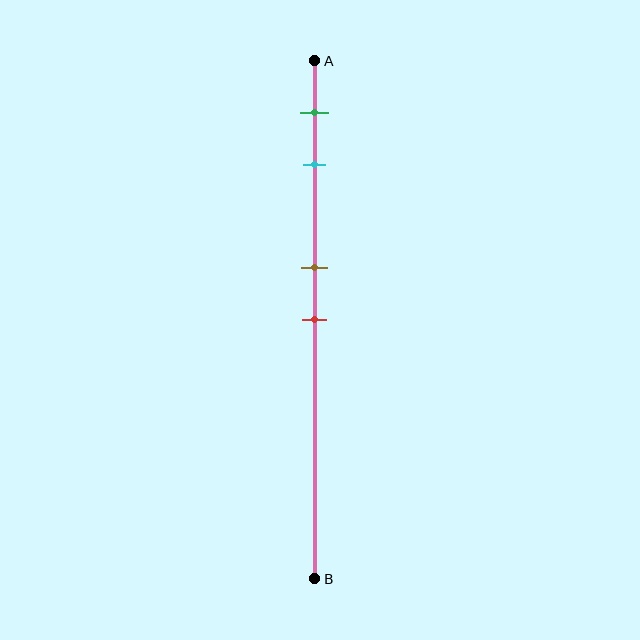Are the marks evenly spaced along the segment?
No, the marks are not evenly spaced.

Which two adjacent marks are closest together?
The brown and red marks are the closest adjacent pair.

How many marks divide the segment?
There are 4 marks dividing the segment.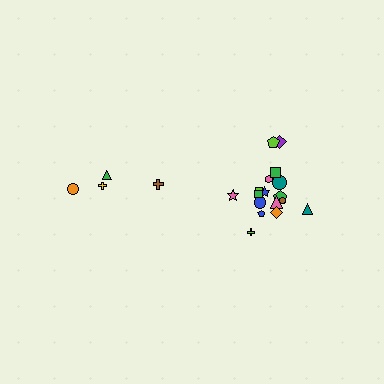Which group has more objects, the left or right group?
The right group.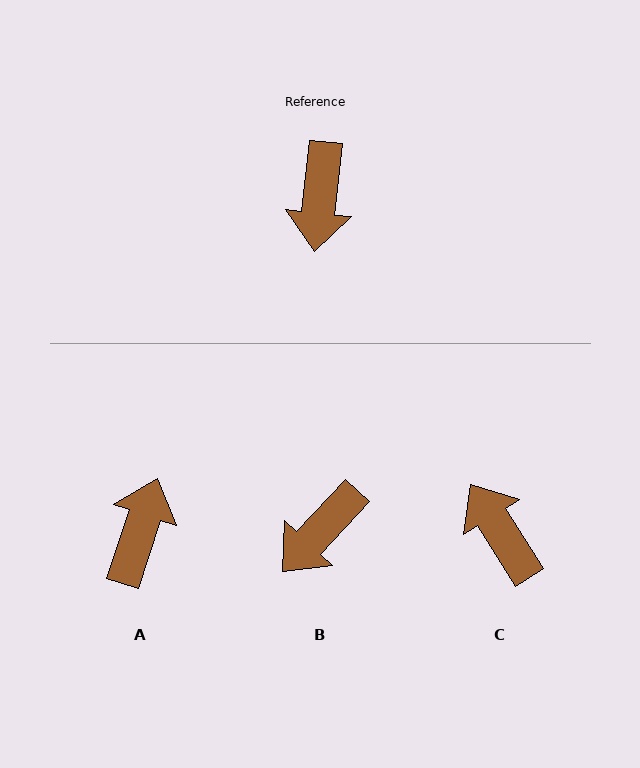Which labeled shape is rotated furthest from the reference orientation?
A, about 168 degrees away.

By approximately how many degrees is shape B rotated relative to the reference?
Approximately 37 degrees clockwise.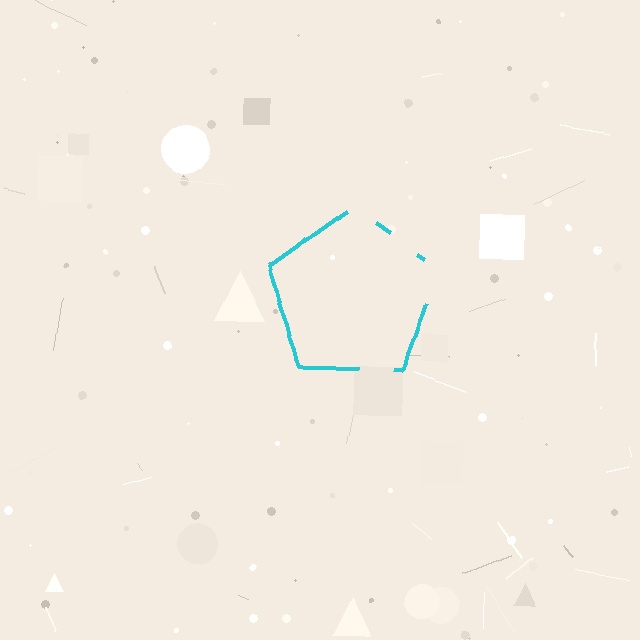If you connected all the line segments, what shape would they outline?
They would outline a pentagon.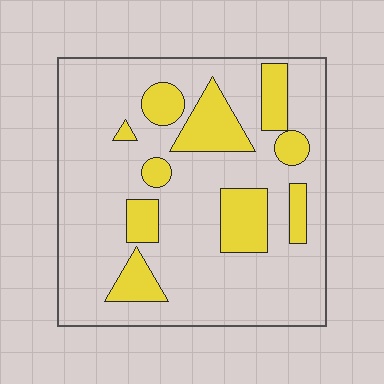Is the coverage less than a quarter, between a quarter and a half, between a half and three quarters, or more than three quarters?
Less than a quarter.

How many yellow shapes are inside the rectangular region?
10.